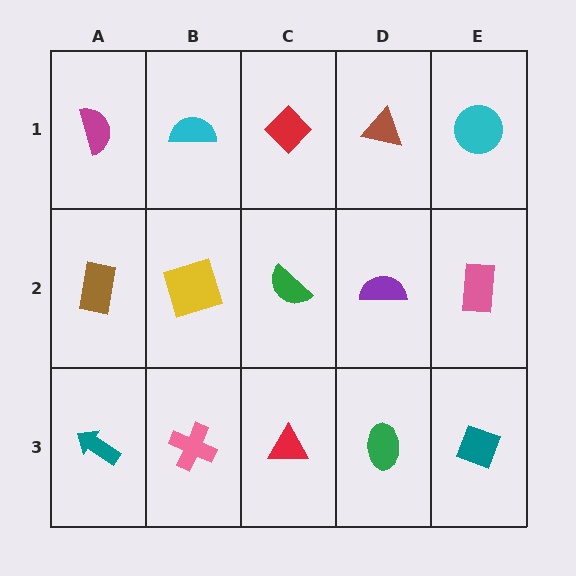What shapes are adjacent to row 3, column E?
A pink rectangle (row 2, column E), a green ellipse (row 3, column D).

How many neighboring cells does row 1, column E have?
2.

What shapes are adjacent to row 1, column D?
A purple semicircle (row 2, column D), a red diamond (row 1, column C), a cyan circle (row 1, column E).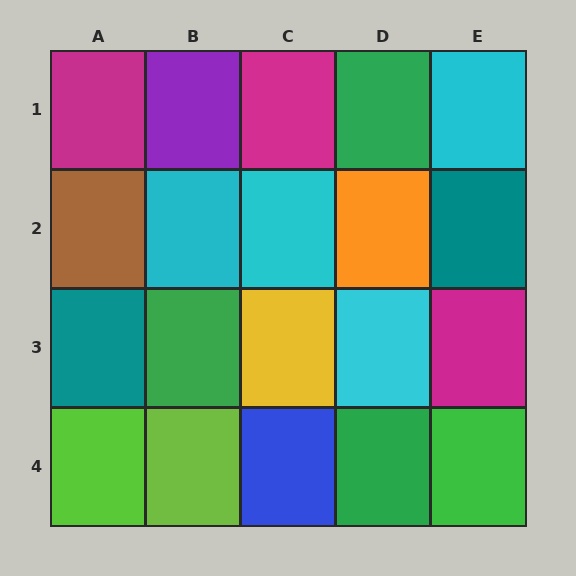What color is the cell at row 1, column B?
Purple.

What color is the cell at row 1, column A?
Magenta.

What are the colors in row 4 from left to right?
Lime, lime, blue, green, green.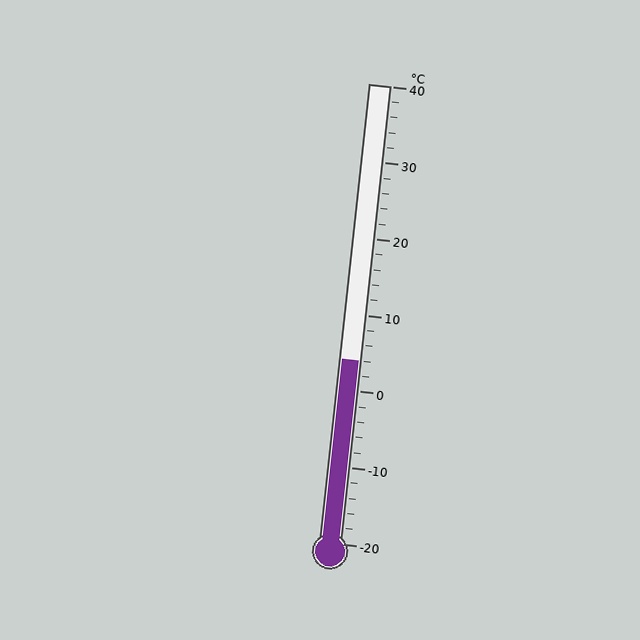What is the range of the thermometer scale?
The thermometer scale ranges from -20°C to 40°C.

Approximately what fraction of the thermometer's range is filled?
The thermometer is filled to approximately 40% of its range.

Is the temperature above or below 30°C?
The temperature is below 30°C.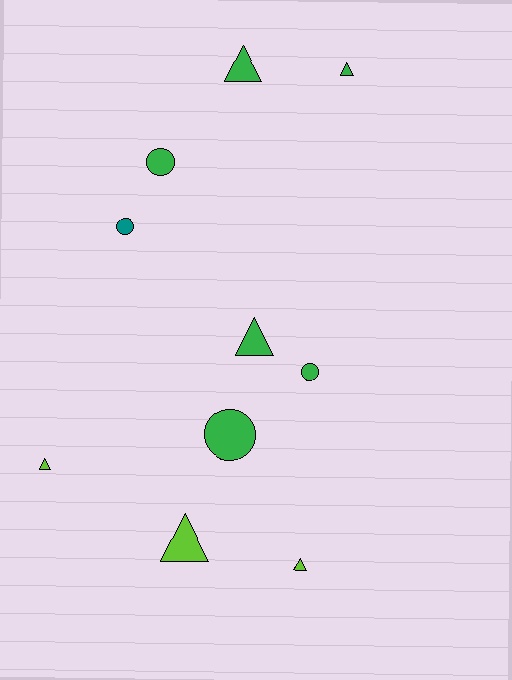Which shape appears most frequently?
Triangle, with 6 objects.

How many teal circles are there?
There is 1 teal circle.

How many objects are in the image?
There are 10 objects.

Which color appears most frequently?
Green, with 6 objects.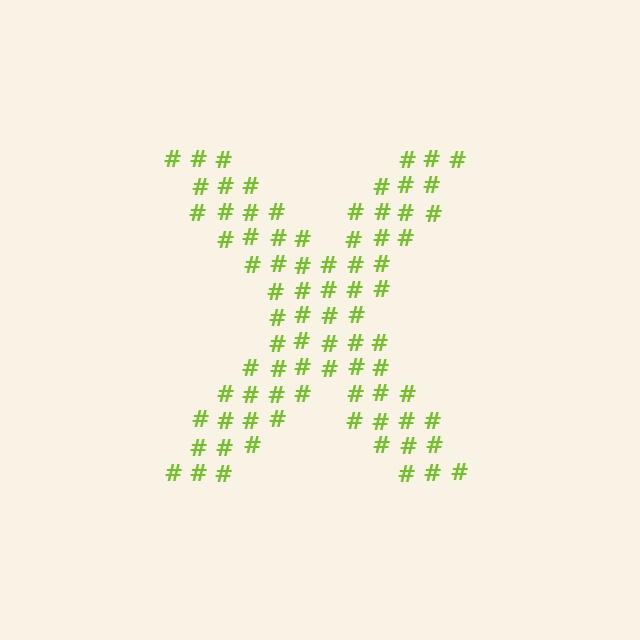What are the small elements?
The small elements are hash symbols.